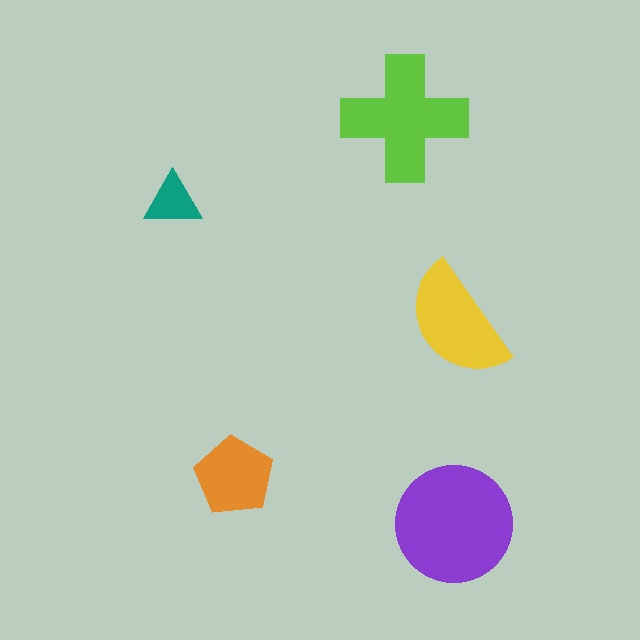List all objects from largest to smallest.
The purple circle, the lime cross, the yellow semicircle, the orange pentagon, the teal triangle.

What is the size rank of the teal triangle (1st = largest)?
5th.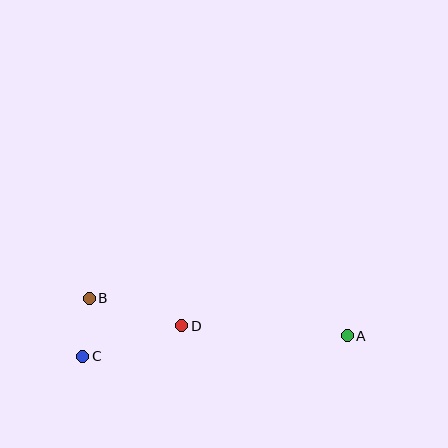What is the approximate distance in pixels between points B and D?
The distance between B and D is approximately 97 pixels.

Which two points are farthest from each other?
Points A and C are farthest from each other.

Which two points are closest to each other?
Points B and C are closest to each other.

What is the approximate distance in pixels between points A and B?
The distance between A and B is approximately 261 pixels.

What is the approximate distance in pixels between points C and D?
The distance between C and D is approximately 104 pixels.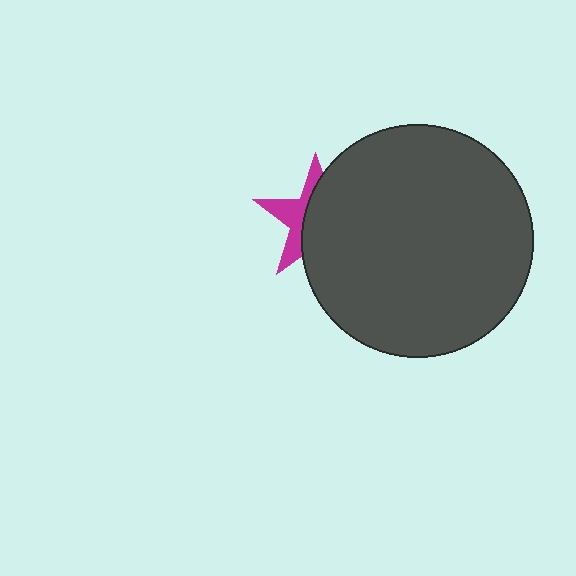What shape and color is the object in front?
The object in front is a dark gray circle.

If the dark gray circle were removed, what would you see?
You would see the complete magenta star.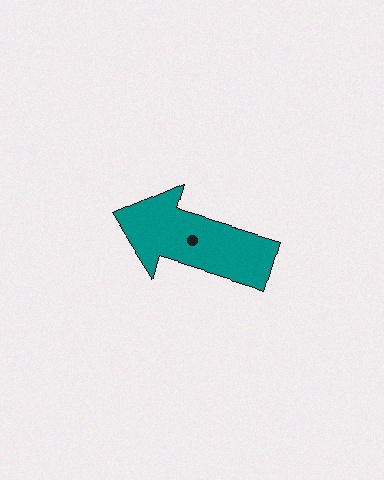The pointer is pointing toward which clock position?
Roughly 10 o'clock.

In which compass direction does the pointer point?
West.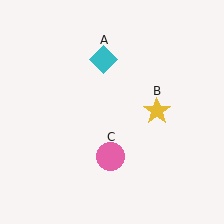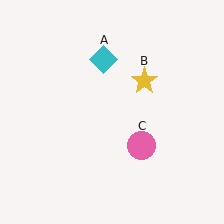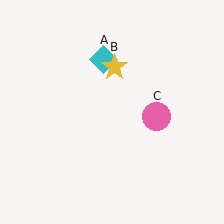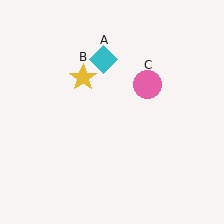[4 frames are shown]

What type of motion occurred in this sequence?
The yellow star (object B), pink circle (object C) rotated counterclockwise around the center of the scene.